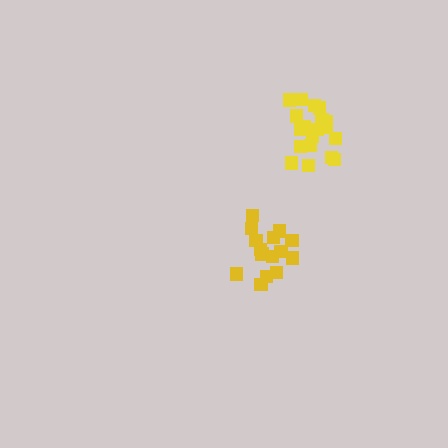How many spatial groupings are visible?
There are 2 spatial groupings.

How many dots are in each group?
Group 1: 15 dots, Group 2: 19 dots (34 total).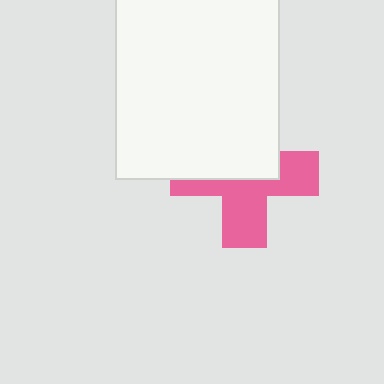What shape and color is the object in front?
The object in front is a white rectangle.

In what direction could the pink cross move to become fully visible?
The pink cross could move down. That would shift it out from behind the white rectangle entirely.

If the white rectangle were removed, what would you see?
You would see the complete pink cross.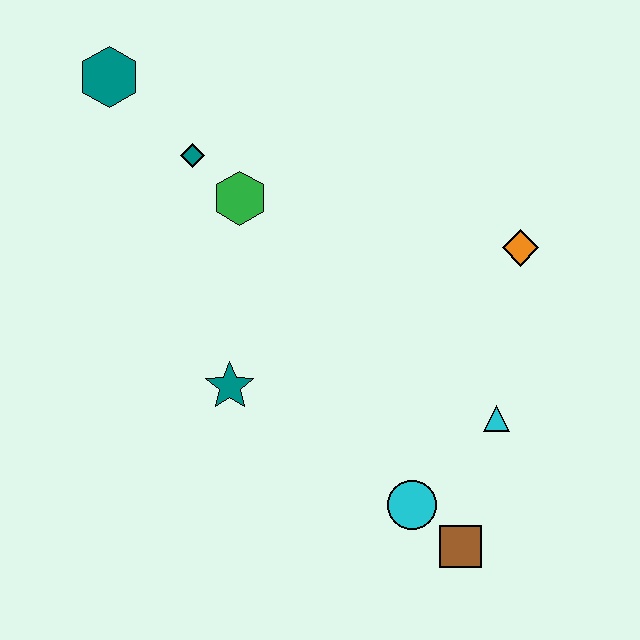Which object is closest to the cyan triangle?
The cyan circle is closest to the cyan triangle.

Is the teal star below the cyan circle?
No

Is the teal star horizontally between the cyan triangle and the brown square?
No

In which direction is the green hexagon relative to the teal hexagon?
The green hexagon is to the right of the teal hexagon.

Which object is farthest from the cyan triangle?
The teal hexagon is farthest from the cyan triangle.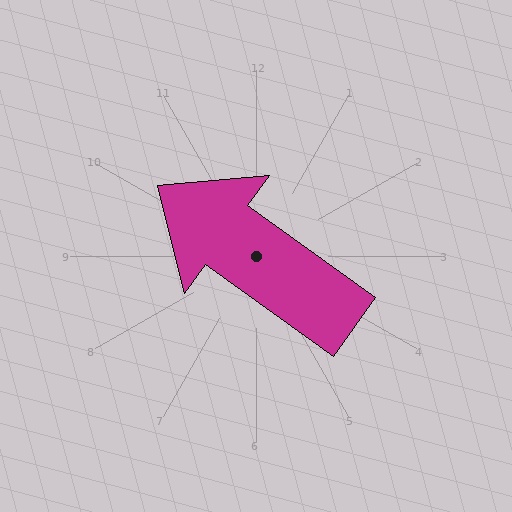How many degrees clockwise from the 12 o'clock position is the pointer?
Approximately 306 degrees.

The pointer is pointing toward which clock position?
Roughly 10 o'clock.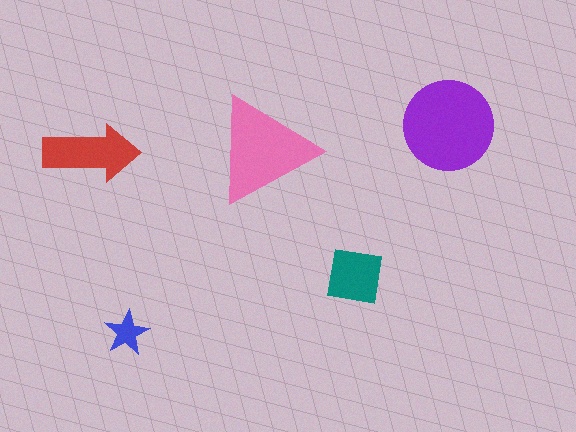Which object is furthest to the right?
The purple circle is rightmost.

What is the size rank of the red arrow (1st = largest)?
3rd.